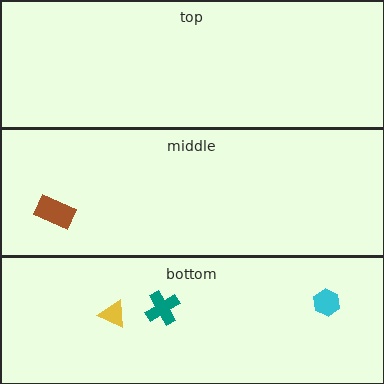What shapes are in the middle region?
The brown rectangle.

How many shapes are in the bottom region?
3.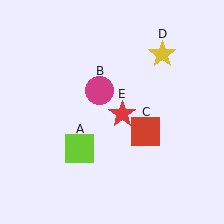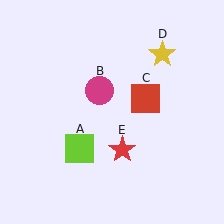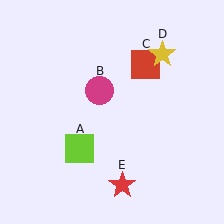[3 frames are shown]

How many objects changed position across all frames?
2 objects changed position: red square (object C), red star (object E).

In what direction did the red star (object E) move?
The red star (object E) moved down.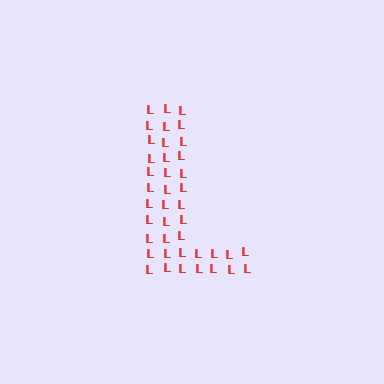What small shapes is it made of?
It is made of small letter L's.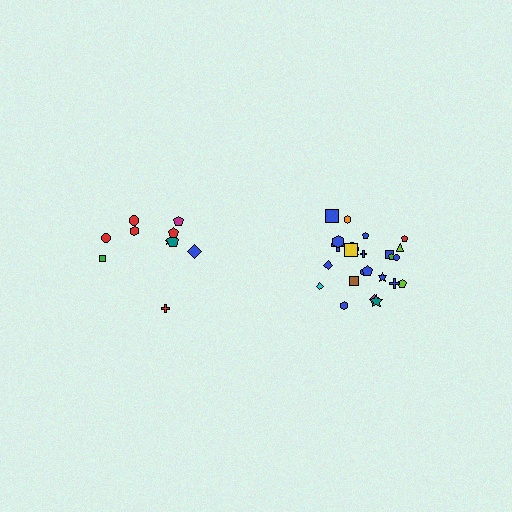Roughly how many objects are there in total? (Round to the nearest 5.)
Roughly 35 objects in total.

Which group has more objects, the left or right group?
The right group.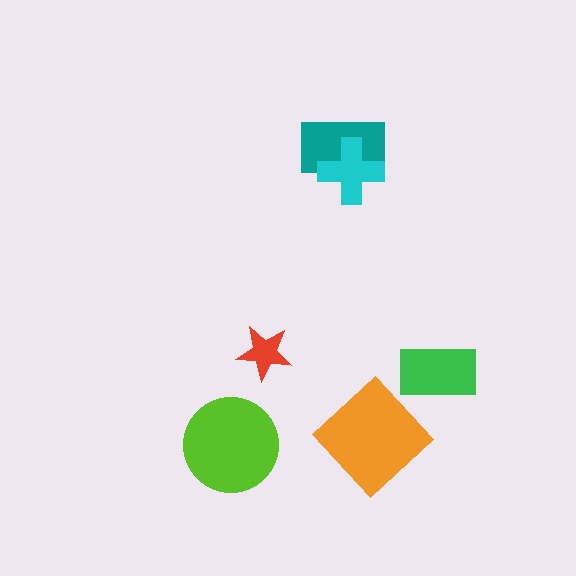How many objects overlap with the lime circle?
0 objects overlap with the lime circle.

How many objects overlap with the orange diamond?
0 objects overlap with the orange diamond.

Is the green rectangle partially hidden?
No, no other shape covers it.